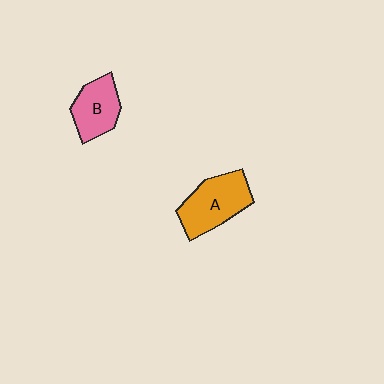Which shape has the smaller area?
Shape B (pink).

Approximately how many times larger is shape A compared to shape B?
Approximately 1.3 times.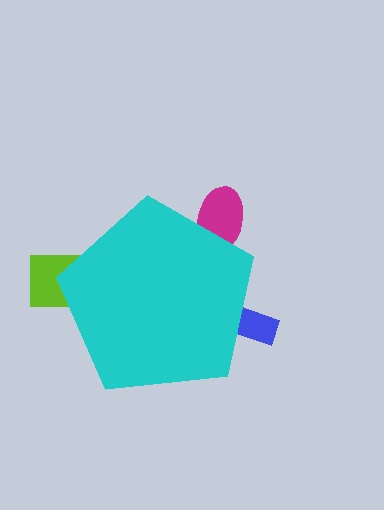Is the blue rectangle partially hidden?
Yes, the blue rectangle is partially hidden behind the cyan pentagon.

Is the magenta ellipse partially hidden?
Yes, the magenta ellipse is partially hidden behind the cyan pentagon.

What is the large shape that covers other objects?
A cyan pentagon.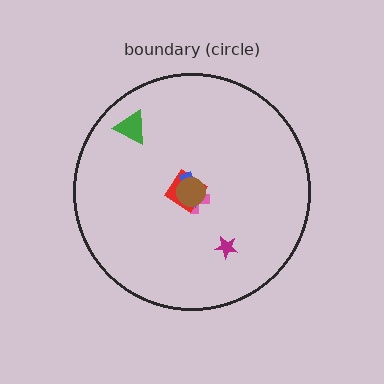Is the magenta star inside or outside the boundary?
Inside.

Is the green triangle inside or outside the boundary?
Inside.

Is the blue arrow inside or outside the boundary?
Inside.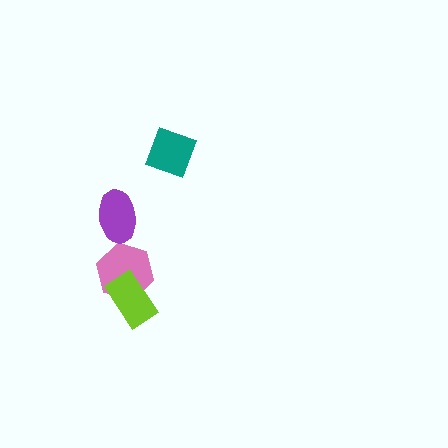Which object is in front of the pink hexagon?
The lime rectangle is in front of the pink hexagon.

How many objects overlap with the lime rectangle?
1 object overlaps with the lime rectangle.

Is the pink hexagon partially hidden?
Yes, it is partially covered by another shape.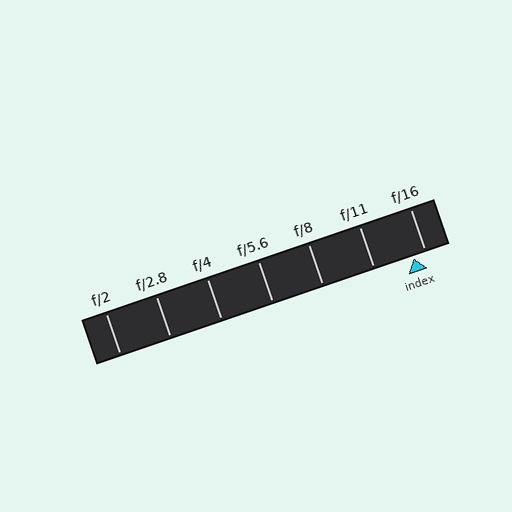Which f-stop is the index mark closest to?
The index mark is closest to f/16.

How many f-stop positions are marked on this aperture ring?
There are 7 f-stop positions marked.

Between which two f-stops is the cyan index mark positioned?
The index mark is between f/11 and f/16.